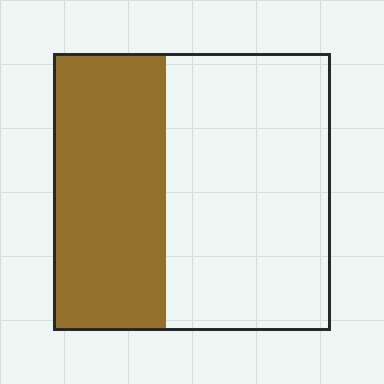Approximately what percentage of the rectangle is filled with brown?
Approximately 40%.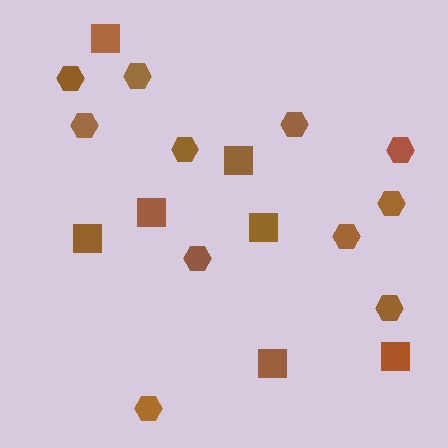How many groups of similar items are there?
There are 2 groups: one group of hexagons (11) and one group of squares (7).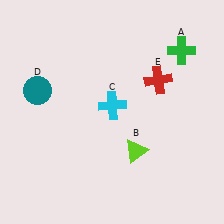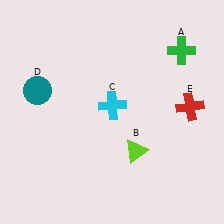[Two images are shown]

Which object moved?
The red cross (E) moved right.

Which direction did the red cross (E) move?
The red cross (E) moved right.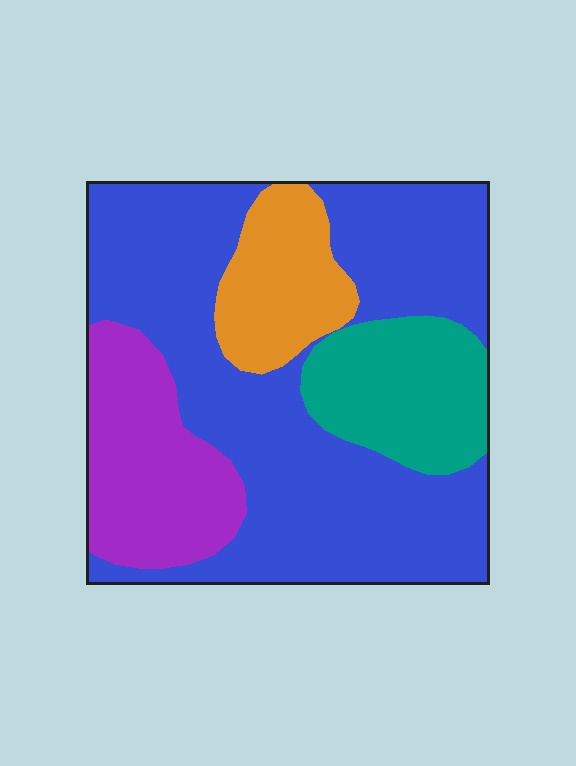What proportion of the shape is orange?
Orange covers around 10% of the shape.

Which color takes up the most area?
Blue, at roughly 55%.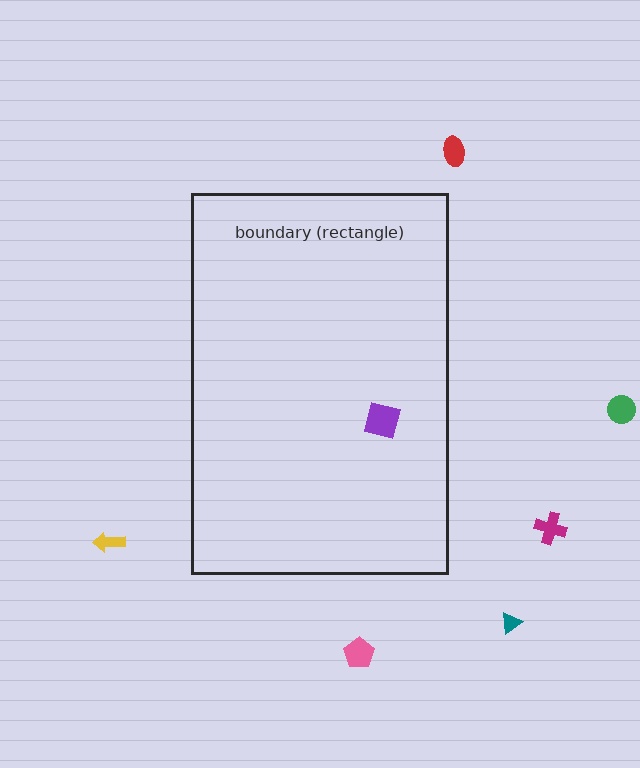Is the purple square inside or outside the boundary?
Inside.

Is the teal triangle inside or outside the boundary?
Outside.